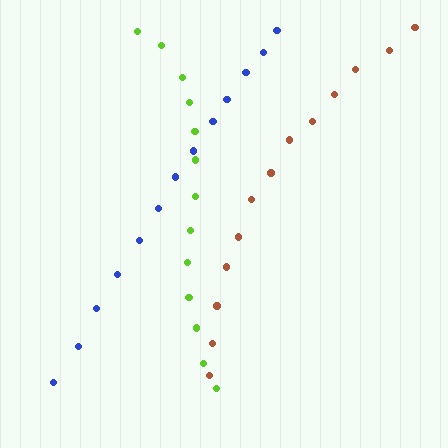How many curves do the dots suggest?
There are 3 distinct paths.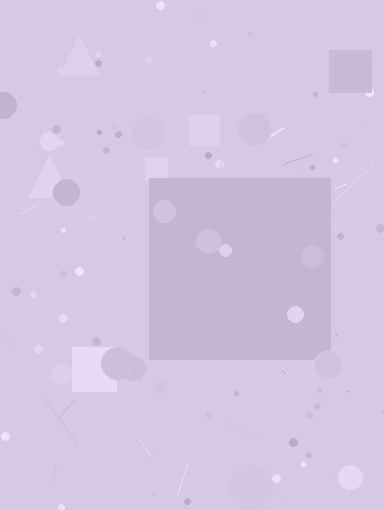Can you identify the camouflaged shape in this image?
The camouflaged shape is a square.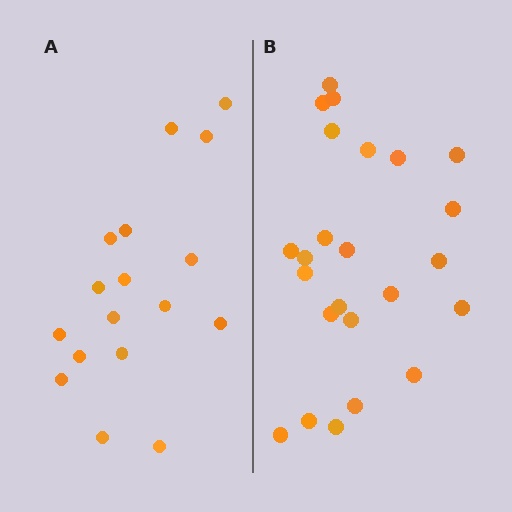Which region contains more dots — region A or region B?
Region B (the right region) has more dots.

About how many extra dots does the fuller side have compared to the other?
Region B has roughly 8 or so more dots than region A.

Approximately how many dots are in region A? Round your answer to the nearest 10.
About 20 dots. (The exact count is 17, which rounds to 20.)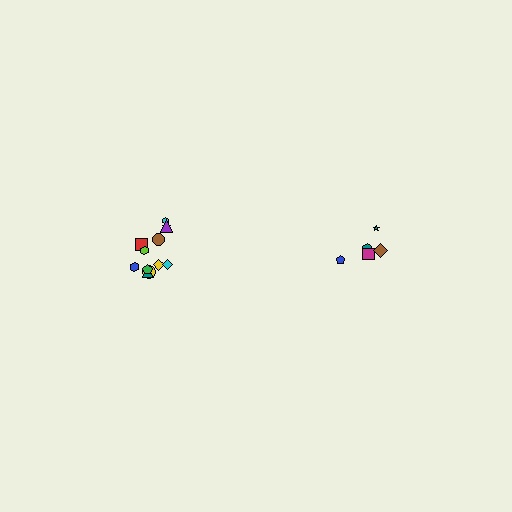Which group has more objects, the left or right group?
The left group.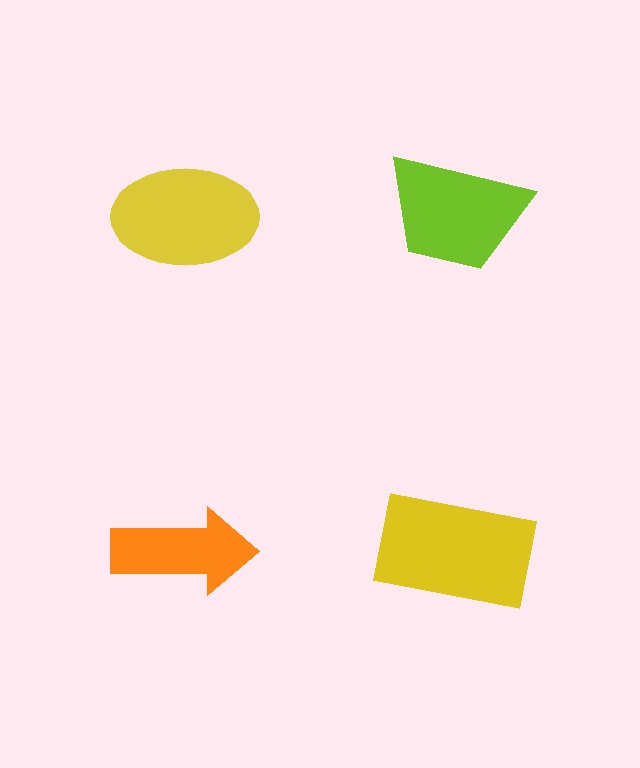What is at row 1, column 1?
A yellow ellipse.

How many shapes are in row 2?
2 shapes.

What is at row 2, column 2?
A yellow rectangle.